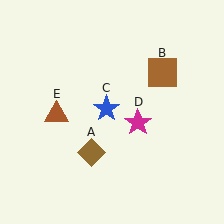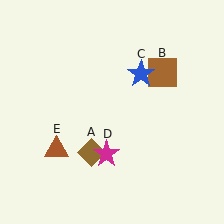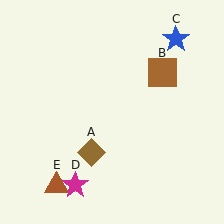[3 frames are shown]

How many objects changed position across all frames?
3 objects changed position: blue star (object C), magenta star (object D), brown triangle (object E).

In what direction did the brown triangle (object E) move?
The brown triangle (object E) moved down.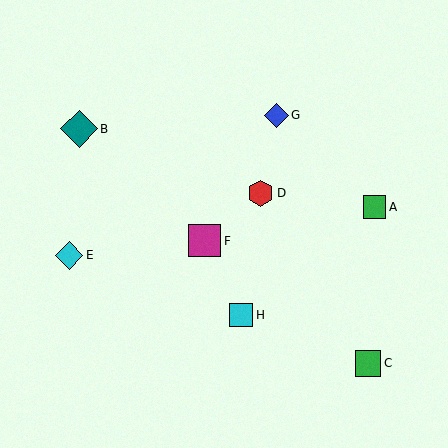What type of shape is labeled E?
Shape E is a cyan diamond.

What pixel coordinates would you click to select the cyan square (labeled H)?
Click at (241, 315) to select the cyan square H.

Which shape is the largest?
The teal diamond (labeled B) is the largest.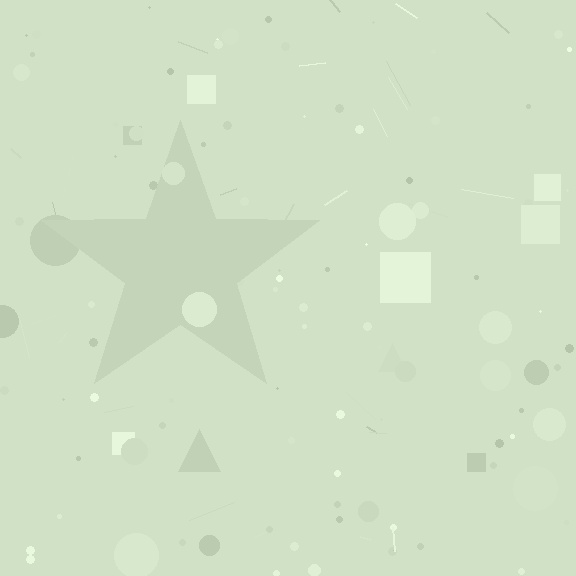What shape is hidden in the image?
A star is hidden in the image.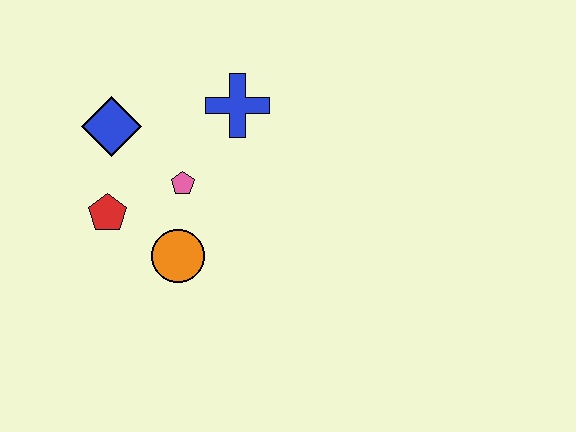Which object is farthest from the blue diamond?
The orange circle is farthest from the blue diamond.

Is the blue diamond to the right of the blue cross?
No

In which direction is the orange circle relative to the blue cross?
The orange circle is below the blue cross.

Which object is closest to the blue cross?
The pink pentagon is closest to the blue cross.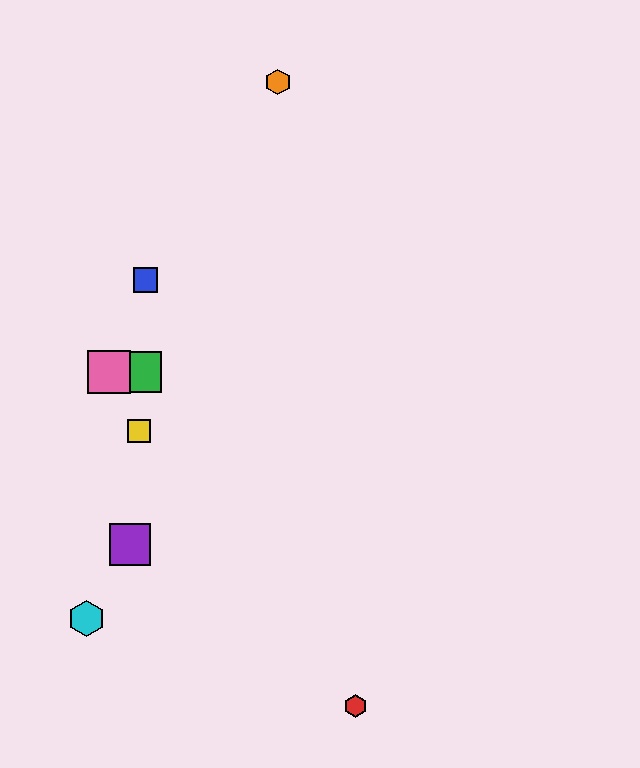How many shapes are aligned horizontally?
2 shapes (the green square, the pink square) are aligned horizontally.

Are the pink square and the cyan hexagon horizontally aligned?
No, the pink square is at y≈372 and the cyan hexagon is at y≈618.